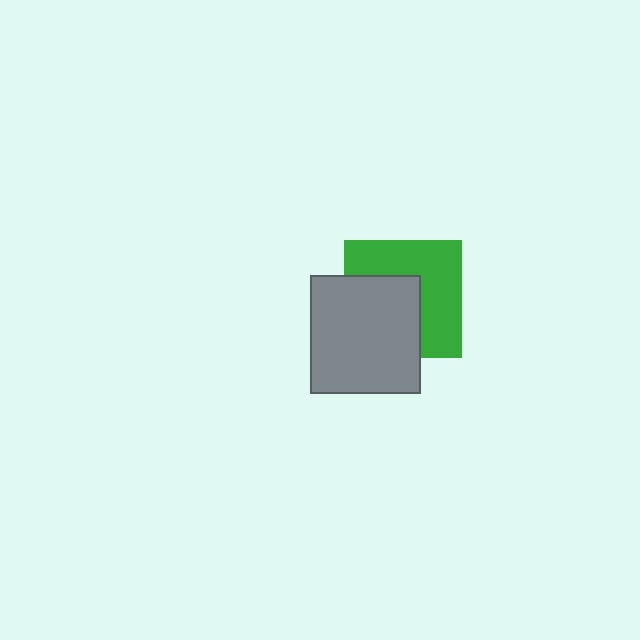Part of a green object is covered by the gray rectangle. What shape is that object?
It is a square.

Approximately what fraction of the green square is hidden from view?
Roughly 46% of the green square is hidden behind the gray rectangle.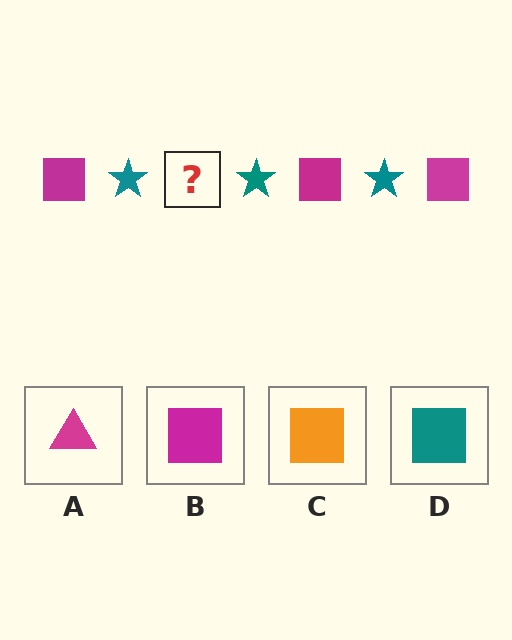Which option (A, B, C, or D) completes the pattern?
B.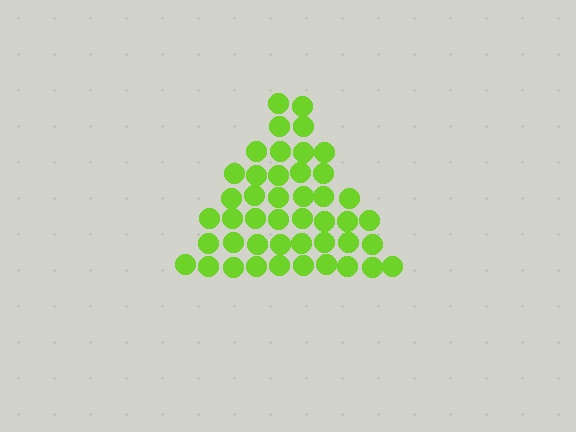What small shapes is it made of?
It is made of small circles.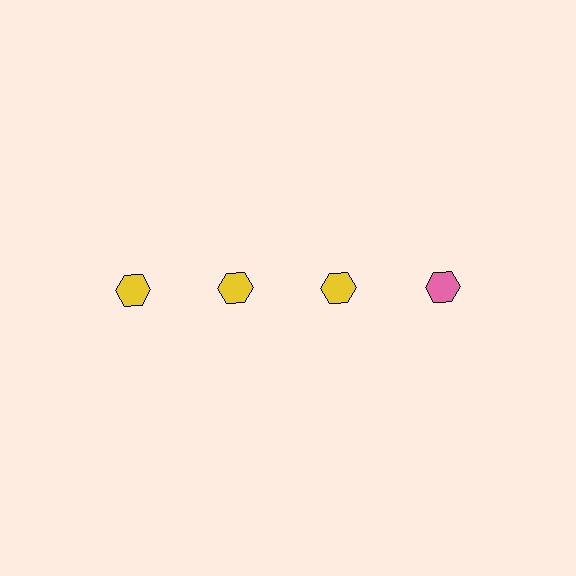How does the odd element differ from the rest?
It has a different color: pink instead of yellow.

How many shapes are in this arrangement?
There are 4 shapes arranged in a grid pattern.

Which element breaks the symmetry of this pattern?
The pink hexagon in the top row, second from right column breaks the symmetry. All other shapes are yellow hexagons.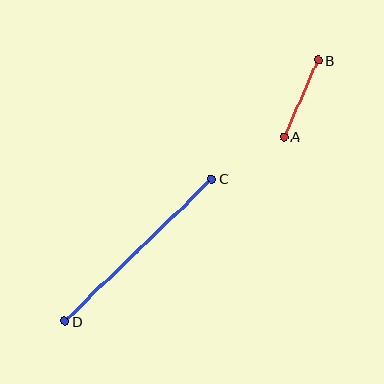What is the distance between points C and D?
The distance is approximately 205 pixels.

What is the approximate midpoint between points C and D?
The midpoint is at approximately (139, 250) pixels.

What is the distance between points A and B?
The distance is approximately 84 pixels.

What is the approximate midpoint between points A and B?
The midpoint is at approximately (301, 99) pixels.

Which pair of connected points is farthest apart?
Points C and D are farthest apart.